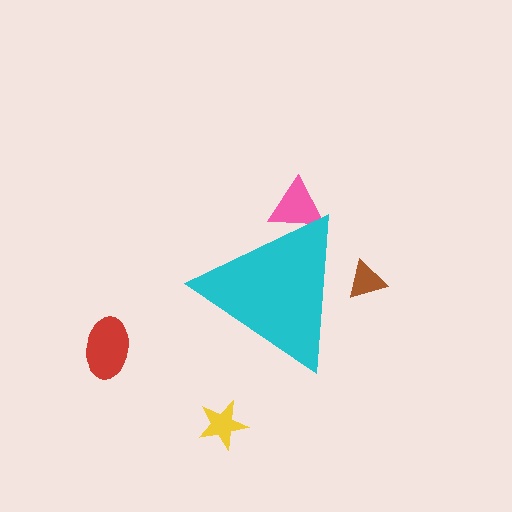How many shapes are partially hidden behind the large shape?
2 shapes are partially hidden.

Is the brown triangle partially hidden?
Yes, the brown triangle is partially hidden behind the cyan triangle.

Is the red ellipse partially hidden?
No, the red ellipse is fully visible.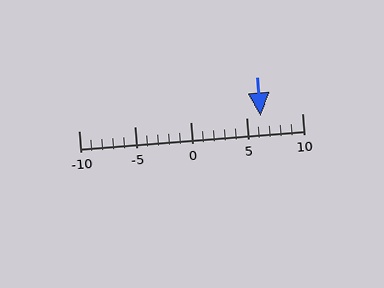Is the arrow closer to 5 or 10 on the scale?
The arrow is closer to 5.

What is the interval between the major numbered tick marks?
The major tick marks are spaced 5 units apart.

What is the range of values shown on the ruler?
The ruler shows values from -10 to 10.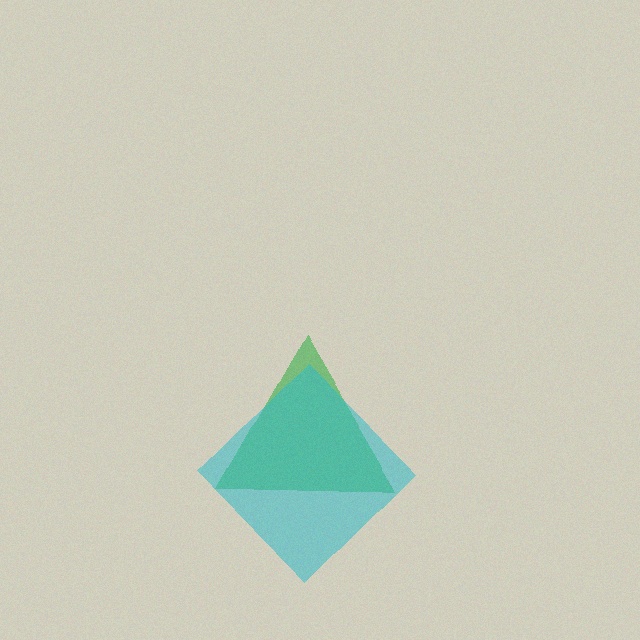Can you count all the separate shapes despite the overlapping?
Yes, there are 2 separate shapes.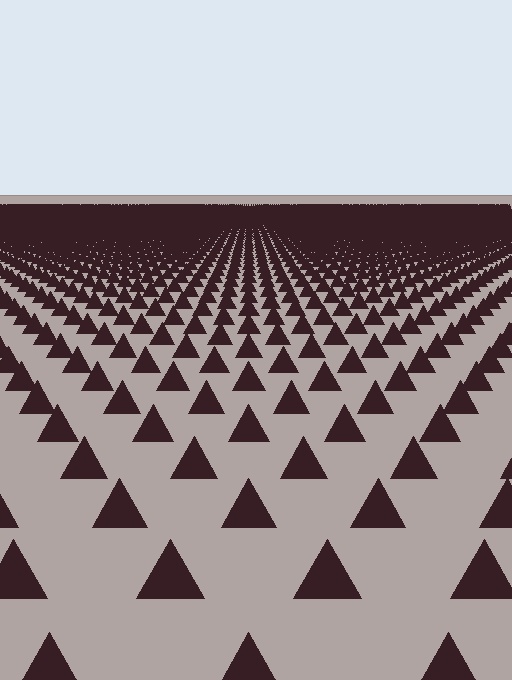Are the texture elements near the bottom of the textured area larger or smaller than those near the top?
Larger. Near the bottom, elements are closer to the viewer and appear at a bigger on-screen size.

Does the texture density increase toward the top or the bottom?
Density increases toward the top.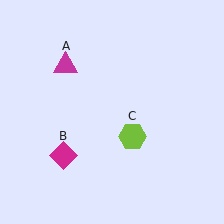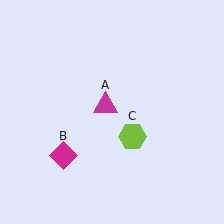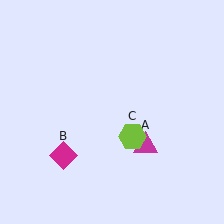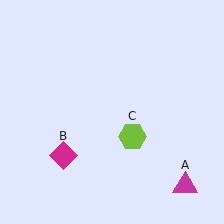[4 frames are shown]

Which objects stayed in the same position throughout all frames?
Magenta diamond (object B) and lime hexagon (object C) remained stationary.